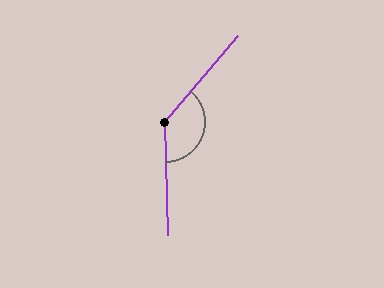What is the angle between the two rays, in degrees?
Approximately 138 degrees.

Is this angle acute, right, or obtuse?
It is obtuse.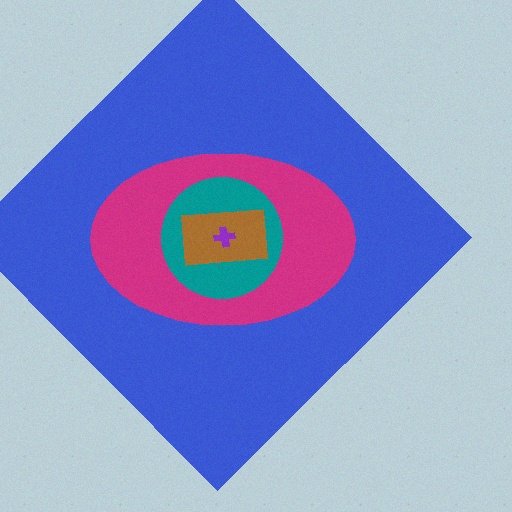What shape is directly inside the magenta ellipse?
The teal circle.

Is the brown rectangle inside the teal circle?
Yes.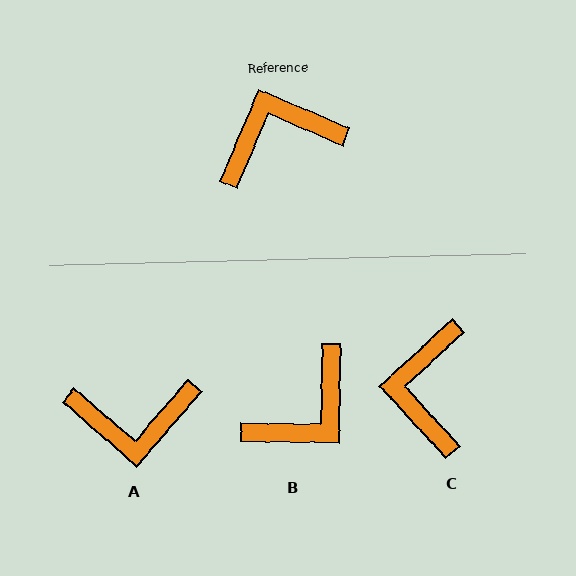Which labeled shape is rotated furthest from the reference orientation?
A, about 162 degrees away.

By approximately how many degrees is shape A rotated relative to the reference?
Approximately 162 degrees counter-clockwise.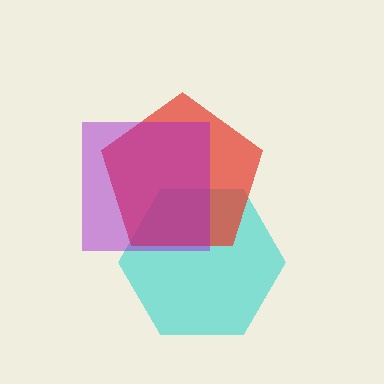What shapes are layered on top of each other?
The layered shapes are: a cyan hexagon, a red pentagon, a purple square.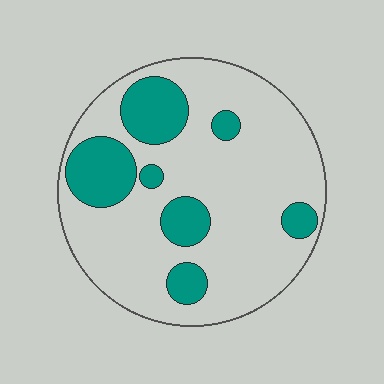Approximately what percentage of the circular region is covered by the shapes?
Approximately 25%.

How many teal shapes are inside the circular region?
7.